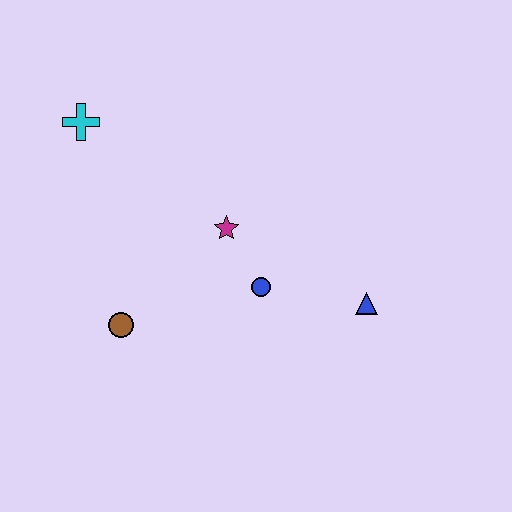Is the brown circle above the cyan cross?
No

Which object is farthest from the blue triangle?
The cyan cross is farthest from the blue triangle.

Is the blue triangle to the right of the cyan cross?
Yes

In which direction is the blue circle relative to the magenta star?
The blue circle is below the magenta star.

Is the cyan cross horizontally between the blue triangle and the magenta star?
No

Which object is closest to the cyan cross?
The magenta star is closest to the cyan cross.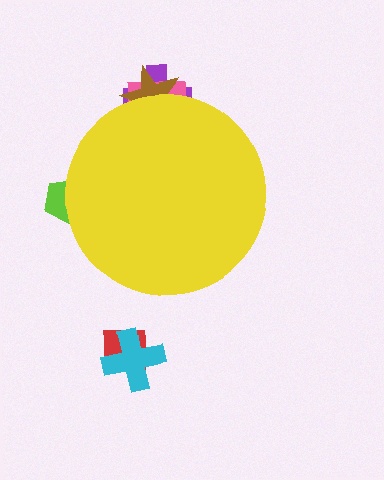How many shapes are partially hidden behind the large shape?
4 shapes are partially hidden.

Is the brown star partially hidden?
Yes, the brown star is partially hidden behind the yellow circle.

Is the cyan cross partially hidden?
No, the cyan cross is fully visible.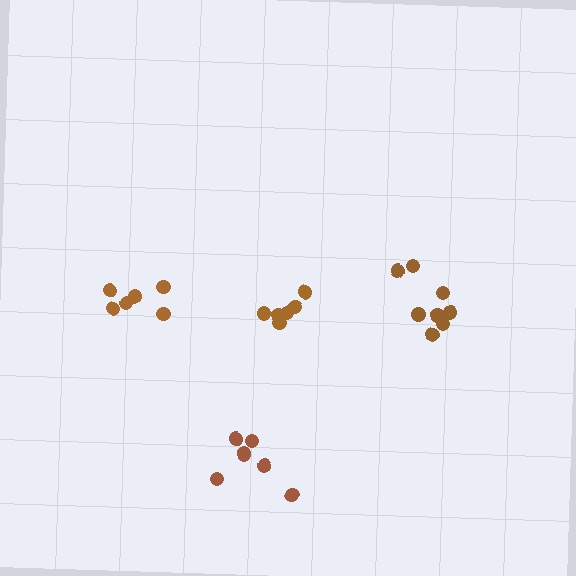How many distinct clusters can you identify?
There are 4 distinct clusters.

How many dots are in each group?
Group 1: 6 dots, Group 2: 8 dots, Group 3: 7 dots, Group 4: 6 dots (27 total).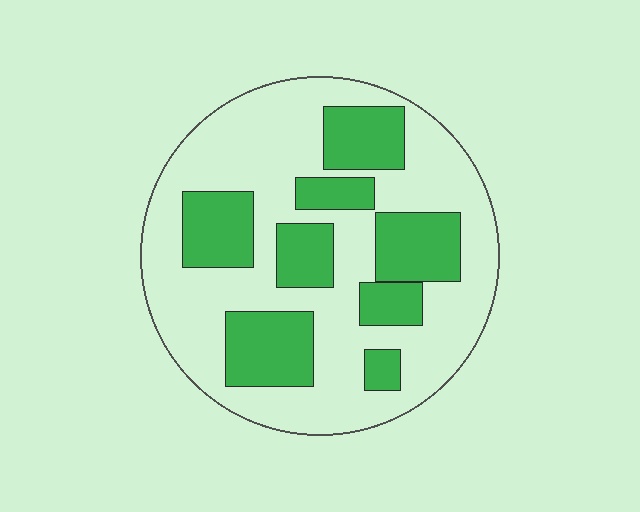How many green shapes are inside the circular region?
8.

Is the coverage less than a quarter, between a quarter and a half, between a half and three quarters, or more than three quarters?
Between a quarter and a half.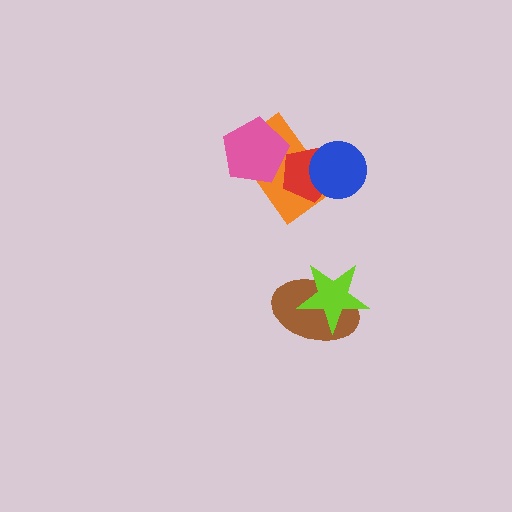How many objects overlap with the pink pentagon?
1 object overlaps with the pink pentagon.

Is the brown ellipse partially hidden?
Yes, it is partially covered by another shape.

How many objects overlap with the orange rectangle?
3 objects overlap with the orange rectangle.